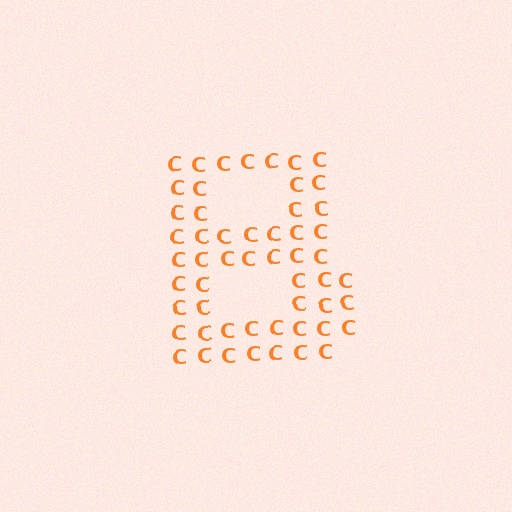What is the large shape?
The large shape is the letter B.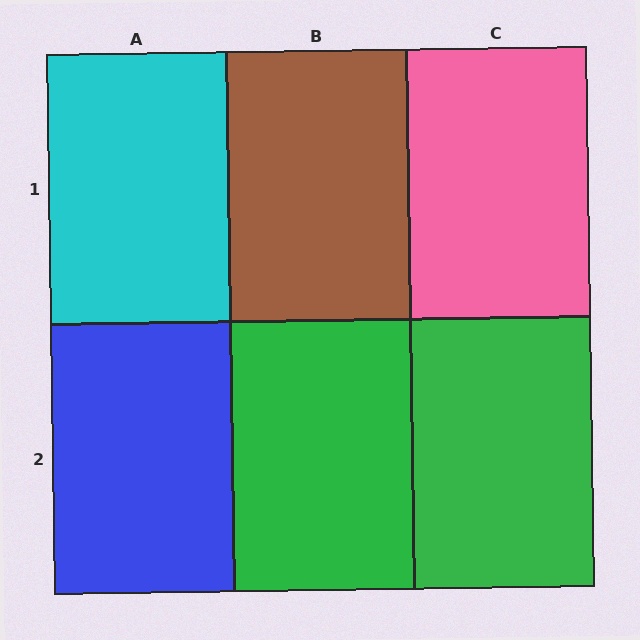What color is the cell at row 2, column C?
Green.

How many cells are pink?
1 cell is pink.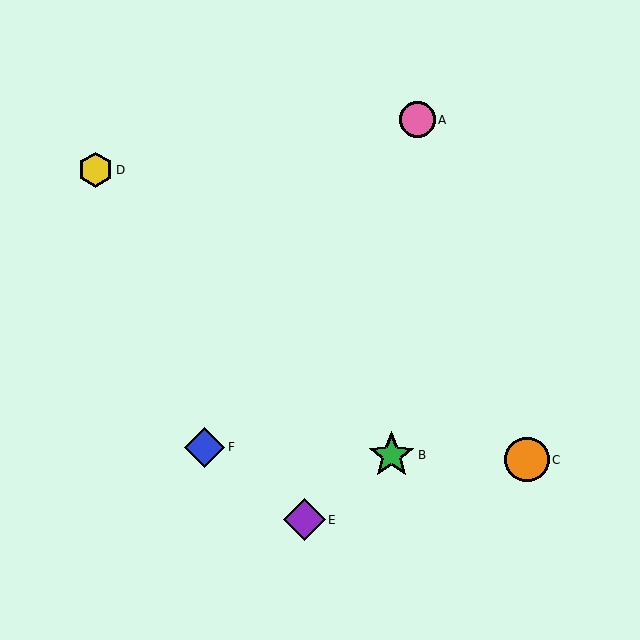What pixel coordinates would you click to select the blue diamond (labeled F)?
Click at (205, 447) to select the blue diamond F.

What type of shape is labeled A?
Shape A is a pink circle.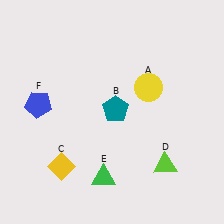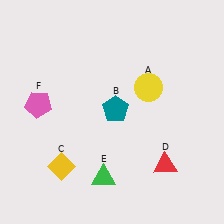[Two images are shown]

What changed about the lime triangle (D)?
In Image 1, D is lime. In Image 2, it changed to red.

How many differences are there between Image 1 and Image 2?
There are 2 differences between the two images.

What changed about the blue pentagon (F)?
In Image 1, F is blue. In Image 2, it changed to pink.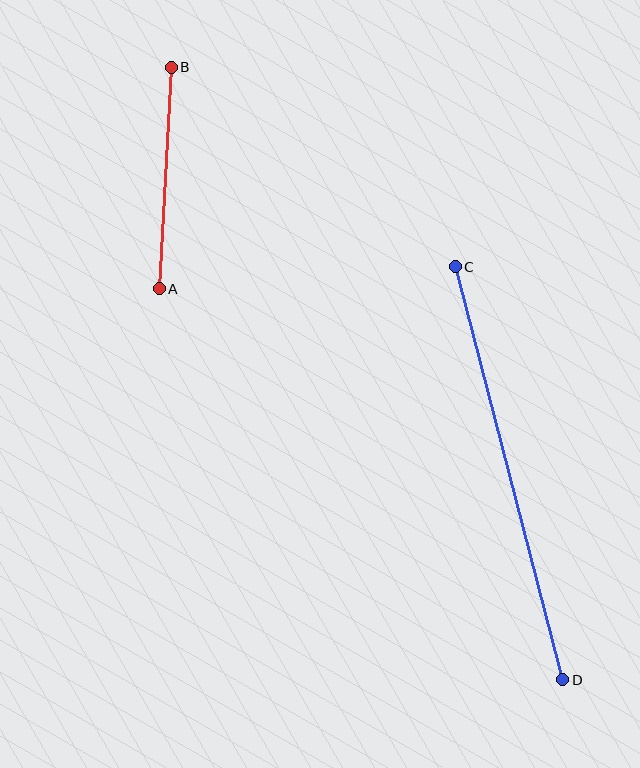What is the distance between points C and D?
The distance is approximately 427 pixels.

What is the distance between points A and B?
The distance is approximately 222 pixels.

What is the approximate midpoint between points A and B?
The midpoint is at approximately (165, 178) pixels.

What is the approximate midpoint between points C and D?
The midpoint is at approximately (509, 473) pixels.